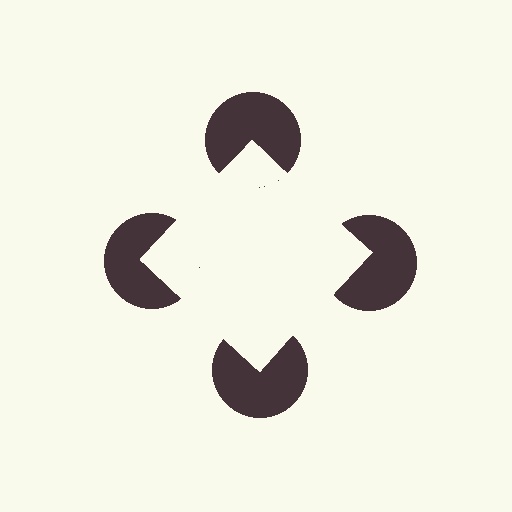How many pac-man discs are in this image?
There are 4 — one at each vertex of the illusory square.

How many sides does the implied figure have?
4 sides.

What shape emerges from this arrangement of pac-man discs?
An illusory square — its edges are inferred from the aligned wedge cuts in the pac-man discs, not physically drawn.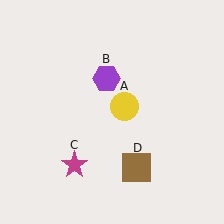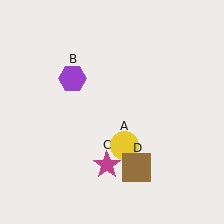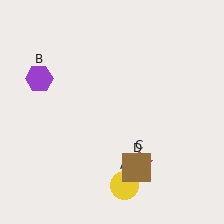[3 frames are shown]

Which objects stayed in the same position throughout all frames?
Brown square (object D) remained stationary.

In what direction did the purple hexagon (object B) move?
The purple hexagon (object B) moved left.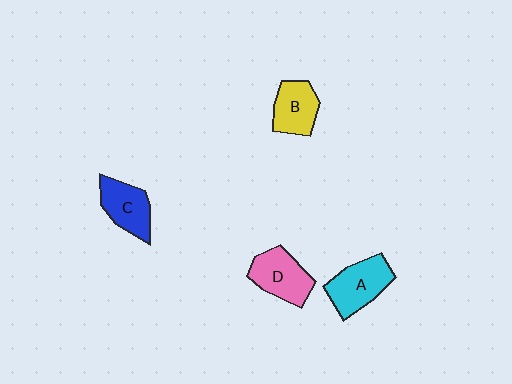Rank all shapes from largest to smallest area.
From largest to smallest: A (cyan), D (pink), C (blue), B (yellow).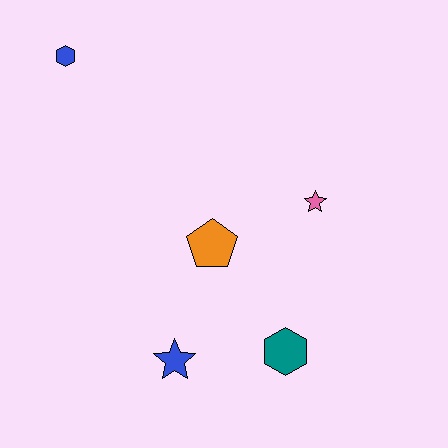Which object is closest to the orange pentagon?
The pink star is closest to the orange pentagon.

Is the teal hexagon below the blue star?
No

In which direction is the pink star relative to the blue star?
The pink star is above the blue star.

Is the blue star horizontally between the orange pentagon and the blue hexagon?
Yes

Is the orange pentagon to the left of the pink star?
Yes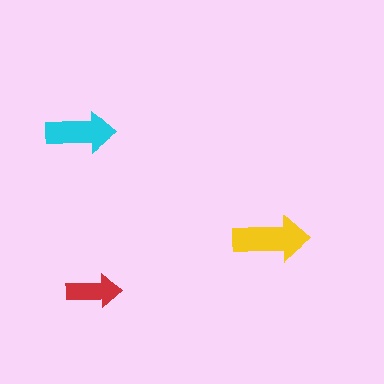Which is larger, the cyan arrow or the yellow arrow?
The yellow one.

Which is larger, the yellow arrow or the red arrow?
The yellow one.